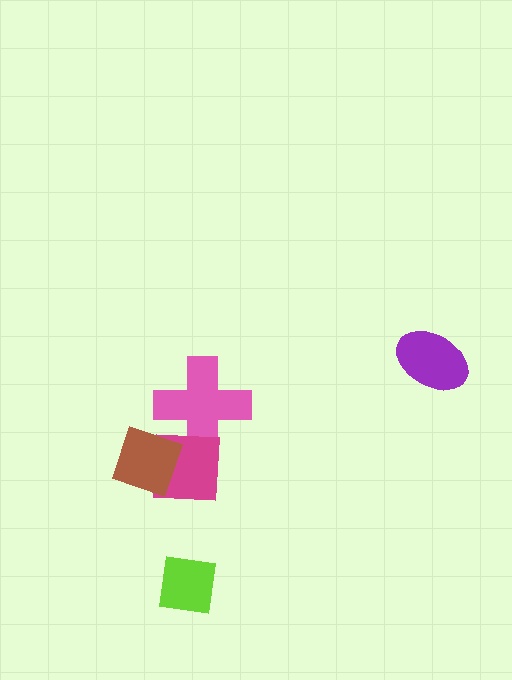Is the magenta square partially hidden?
Yes, it is partially covered by another shape.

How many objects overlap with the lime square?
0 objects overlap with the lime square.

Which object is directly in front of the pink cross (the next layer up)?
The magenta square is directly in front of the pink cross.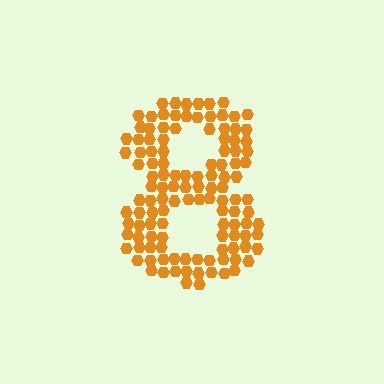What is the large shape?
The large shape is the digit 8.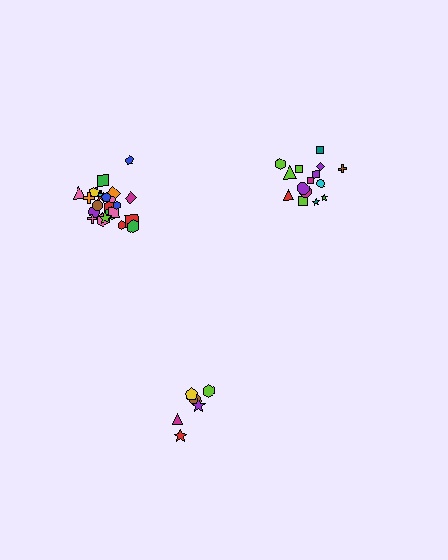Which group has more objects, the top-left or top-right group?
The top-left group.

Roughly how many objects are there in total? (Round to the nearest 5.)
Roughly 45 objects in total.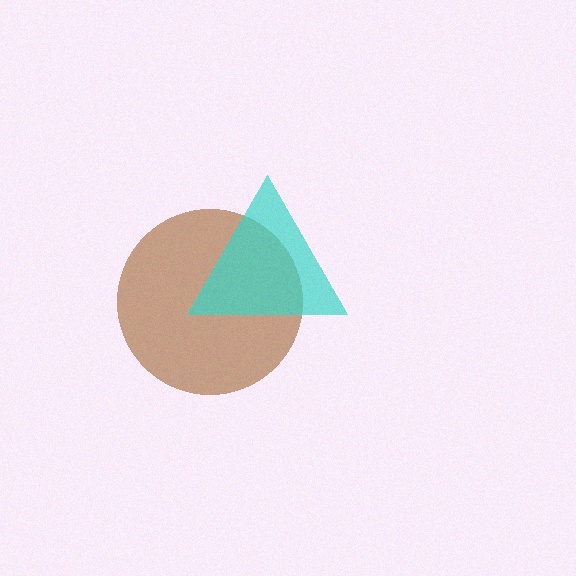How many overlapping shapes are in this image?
There are 2 overlapping shapes in the image.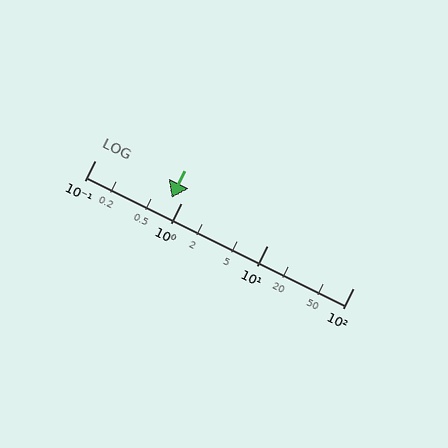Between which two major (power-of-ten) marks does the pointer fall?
The pointer is between 0.1 and 1.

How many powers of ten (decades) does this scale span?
The scale spans 3 decades, from 0.1 to 100.